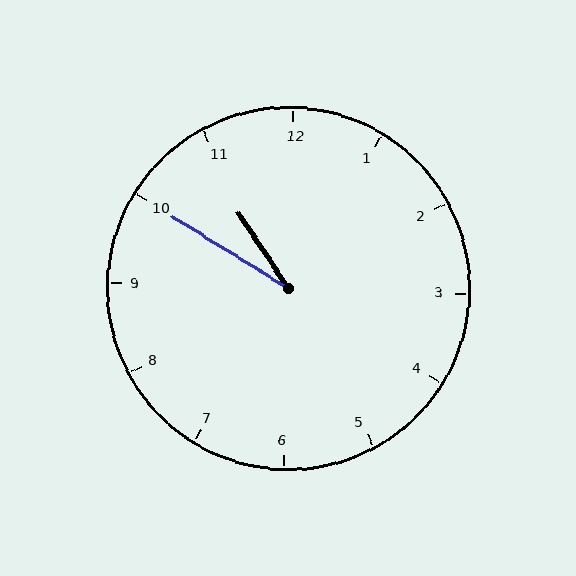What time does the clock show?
10:50.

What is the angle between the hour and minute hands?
Approximately 25 degrees.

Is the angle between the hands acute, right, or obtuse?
It is acute.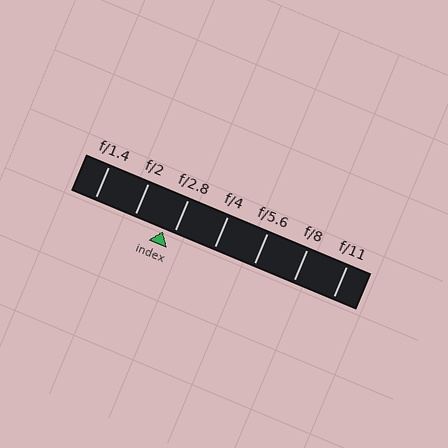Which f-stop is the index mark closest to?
The index mark is closest to f/2.8.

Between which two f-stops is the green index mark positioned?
The index mark is between f/2 and f/2.8.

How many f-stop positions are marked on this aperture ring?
There are 7 f-stop positions marked.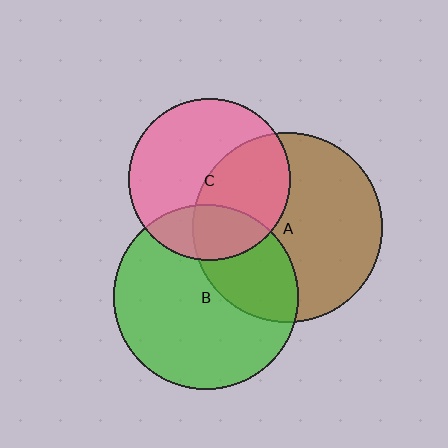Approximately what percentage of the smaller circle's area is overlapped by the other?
Approximately 30%.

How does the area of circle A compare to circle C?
Approximately 1.4 times.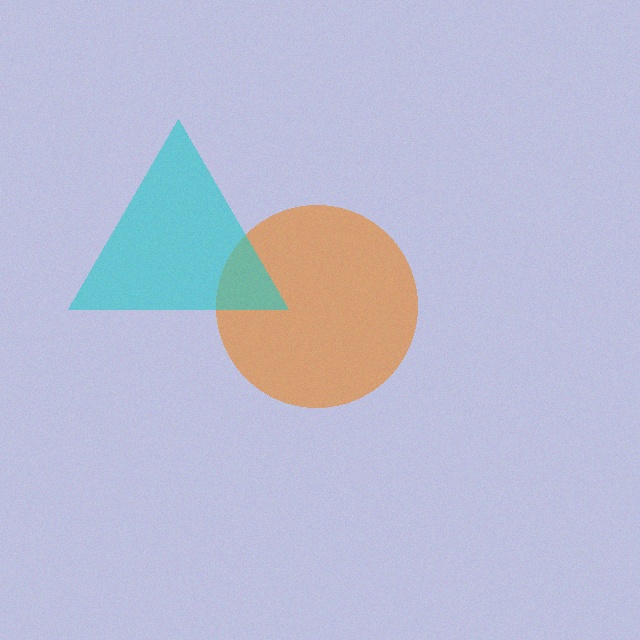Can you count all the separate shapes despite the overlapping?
Yes, there are 2 separate shapes.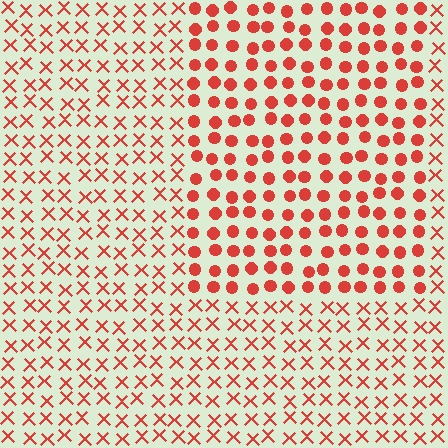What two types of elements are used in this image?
The image uses circles inside the rectangle region and X marks outside it.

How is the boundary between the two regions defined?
The boundary is defined by a change in element shape: circles inside vs. X marks outside. All elements share the same color and spacing.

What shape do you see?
I see a rectangle.